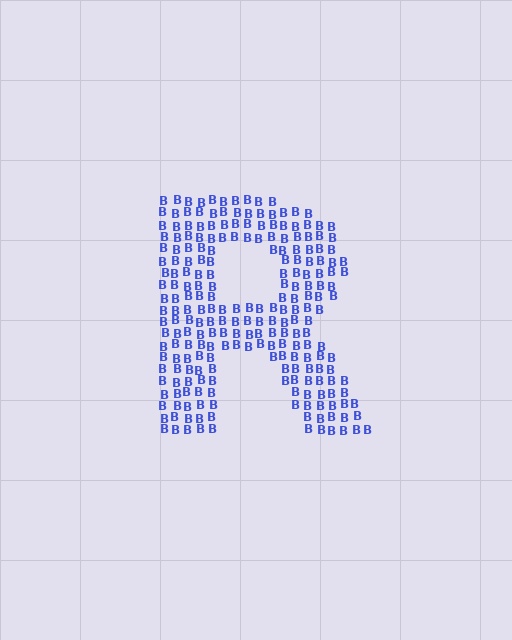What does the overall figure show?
The overall figure shows the letter R.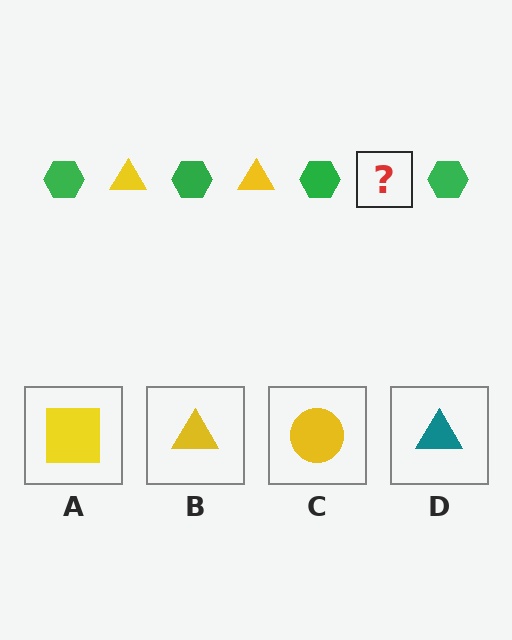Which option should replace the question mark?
Option B.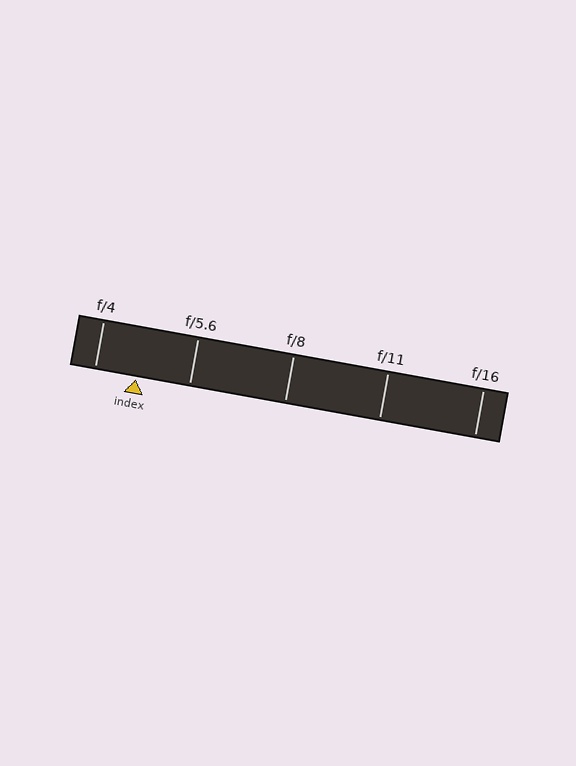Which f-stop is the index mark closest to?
The index mark is closest to f/4.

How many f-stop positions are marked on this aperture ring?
There are 5 f-stop positions marked.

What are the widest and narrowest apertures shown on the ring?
The widest aperture shown is f/4 and the narrowest is f/16.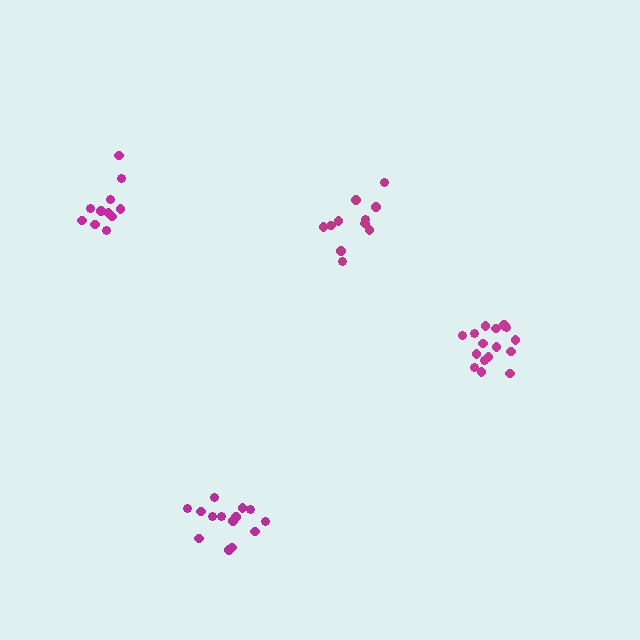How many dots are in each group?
Group 1: 14 dots, Group 2: 16 dots, Group 3: 11 dots, Group 4: 11 dots (52 total).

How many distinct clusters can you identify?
There are 4 distinct clusters.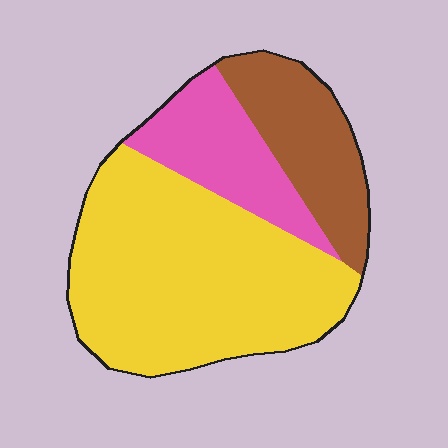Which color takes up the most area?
Yellow, at roughly 60%.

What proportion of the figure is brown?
Brown takes up about one fifth (1/5) of the figure.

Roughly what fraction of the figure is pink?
Pink covers 19% of the figure.